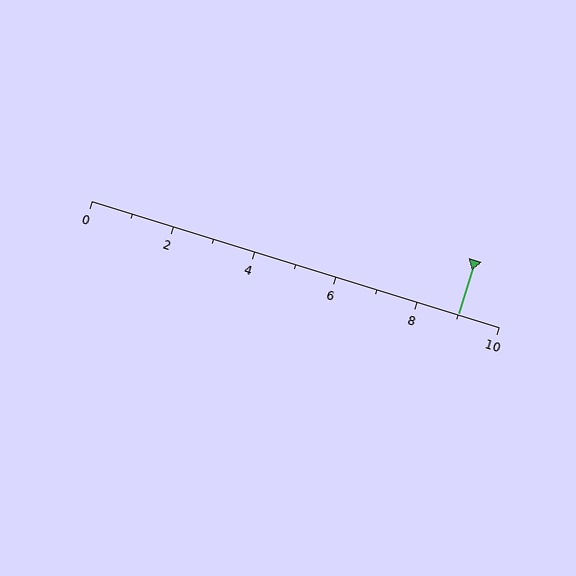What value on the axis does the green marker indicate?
The marker indicates approximately 9.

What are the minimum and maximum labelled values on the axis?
The axis runs from 0 to 10.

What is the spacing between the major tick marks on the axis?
The major ticks are spaced 2 apart.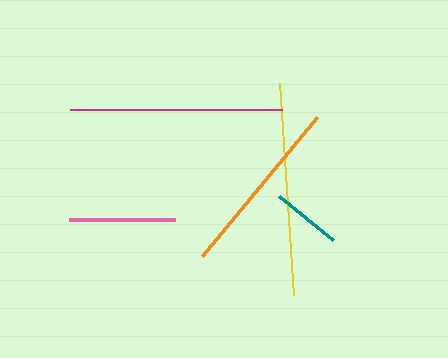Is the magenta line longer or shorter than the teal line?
The magenta line is longer than the teal line.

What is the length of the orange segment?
The orange segment is approximately 180 pixels long.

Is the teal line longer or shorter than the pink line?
The pink line is longer than the teal line.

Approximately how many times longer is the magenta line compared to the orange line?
The magenta line is approximately 1.2 times the length of the orange line.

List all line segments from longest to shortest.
From longest to shortest: magenta, yellow, orange, pink, teal.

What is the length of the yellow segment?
The yellow segment is approximately 212 pixels long.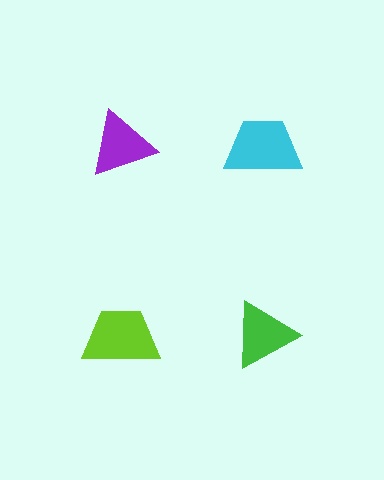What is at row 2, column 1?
A lime trapezoid.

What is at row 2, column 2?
A green triangle.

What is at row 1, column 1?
A purple triangle.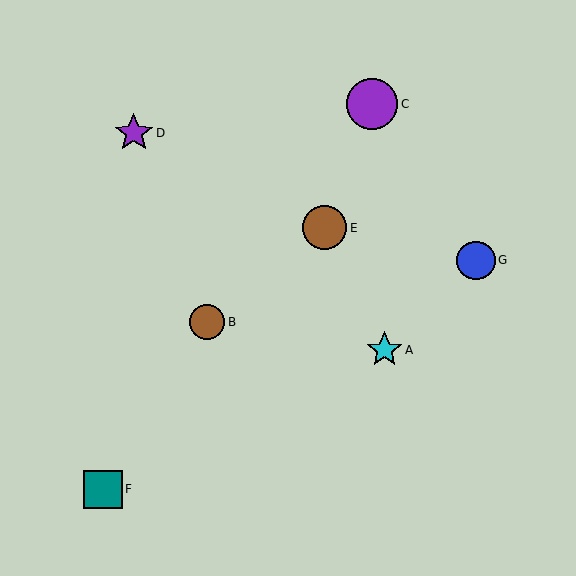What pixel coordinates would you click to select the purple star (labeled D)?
Click at (134, 133) to select the purple star D.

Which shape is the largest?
The purple circle (labeled C) is the largest.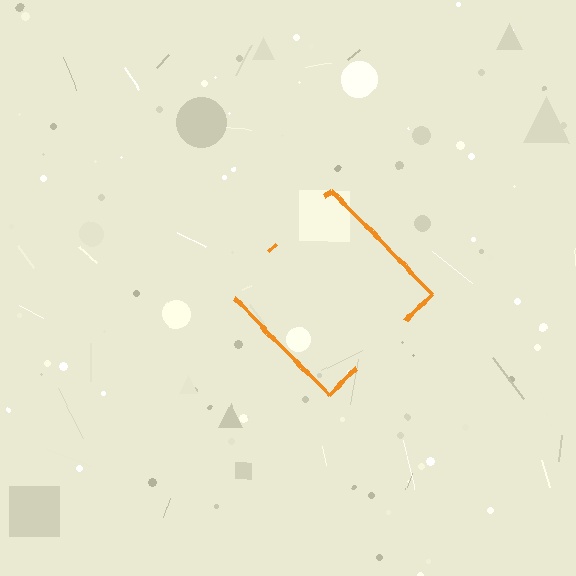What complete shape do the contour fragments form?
The contour fragments form a diamond.